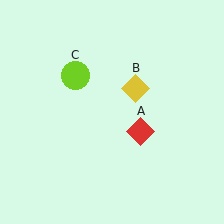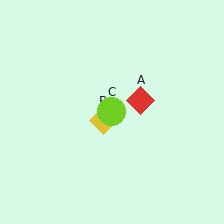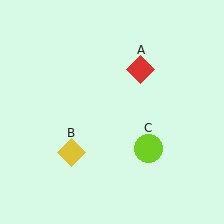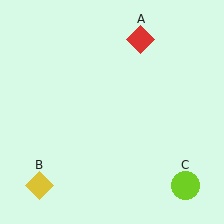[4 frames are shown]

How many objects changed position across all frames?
3 objects changed position: red diamond (object A), yellow diamond (object B), lime circle (object C).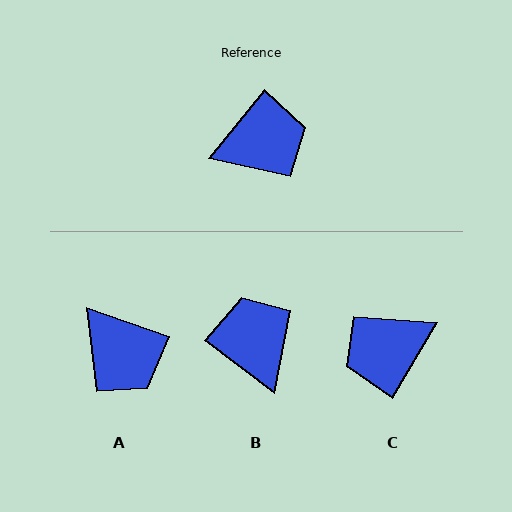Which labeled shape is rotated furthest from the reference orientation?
C, about 171 degrees away.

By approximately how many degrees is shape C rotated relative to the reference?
Approximately 171 degrees clockwise.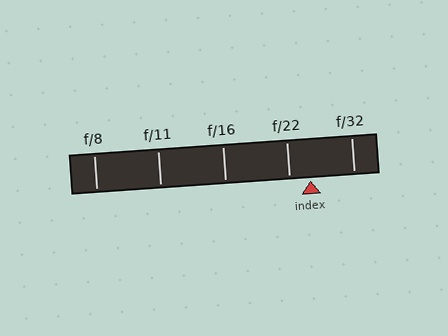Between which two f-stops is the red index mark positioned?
The index mark is between f/22 and f/32.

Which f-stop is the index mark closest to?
The index mark is closest to f/22.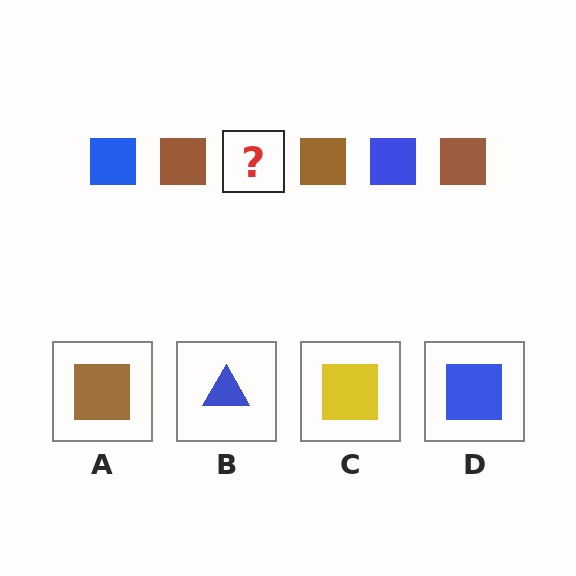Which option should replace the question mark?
Option D.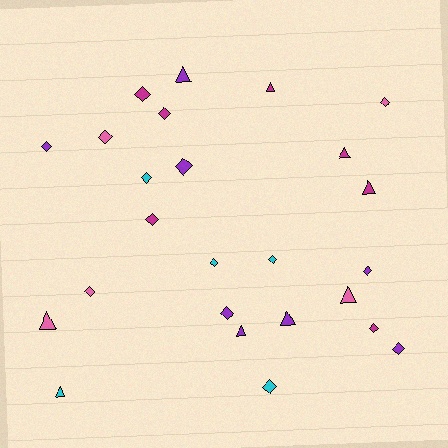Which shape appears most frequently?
Diamond, with 16 objects.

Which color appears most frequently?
Purple, with 8 objects.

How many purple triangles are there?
There are 3 purple triangles.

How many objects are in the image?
There are 25 objects.